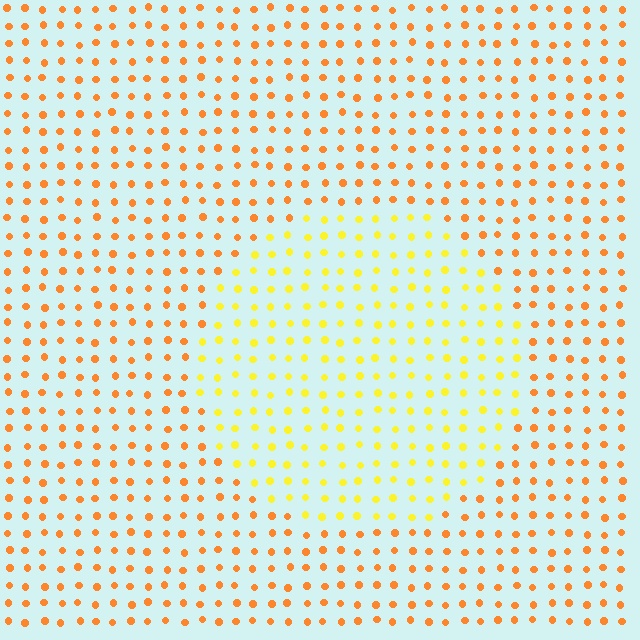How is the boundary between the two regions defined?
The boundary is defined purely by a slight shift in hue (about 32 degrees). Spacing, size, and orientation are identical on both sides.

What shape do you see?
I see a circle.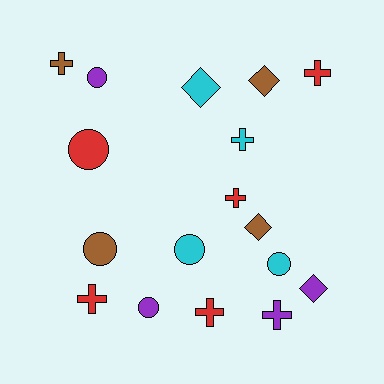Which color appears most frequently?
Red, with 5 objects.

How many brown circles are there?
There is 1 brown circle.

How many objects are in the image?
There are 17 objects.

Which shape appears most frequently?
Cross, with 7 objects.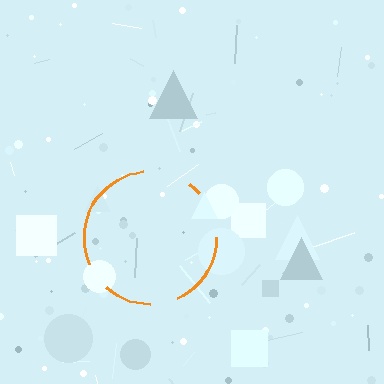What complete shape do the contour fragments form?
The contour fragments form a circle.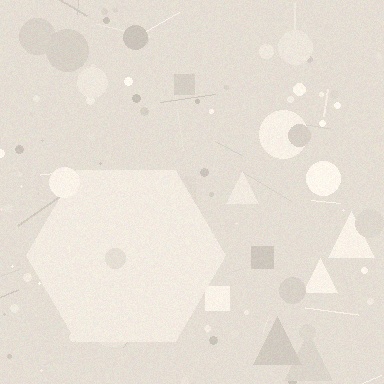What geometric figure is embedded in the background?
A hexagon is embedded in the background.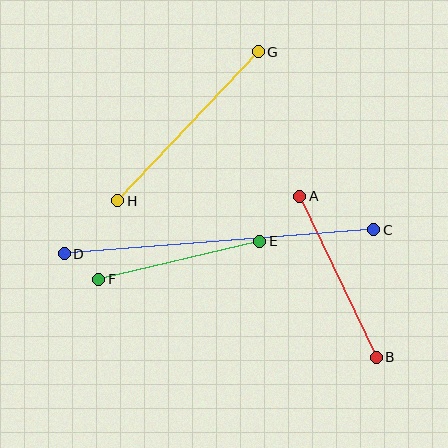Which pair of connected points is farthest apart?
Points C and D are farthest apart.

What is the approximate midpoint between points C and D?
The midpoint is at approximately (219, 242) pixels.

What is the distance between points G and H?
The distance is approximately 205 pixels.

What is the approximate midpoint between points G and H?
The midpoint is at approximately (188, 126) pixels.